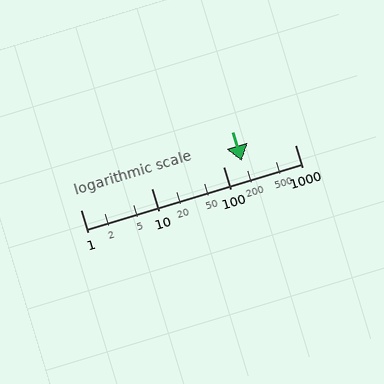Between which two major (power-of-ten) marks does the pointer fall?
The pointer is between 100 and 1000.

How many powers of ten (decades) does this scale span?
The scale spans 3 decades, from 1 to 1000.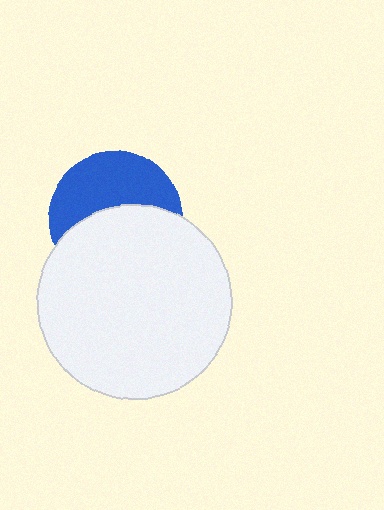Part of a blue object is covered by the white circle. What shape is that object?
It is a circle.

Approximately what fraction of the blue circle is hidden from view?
Roughly 54% of the blue circle is hidden behind the white circle.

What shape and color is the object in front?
The object in front is a white circle.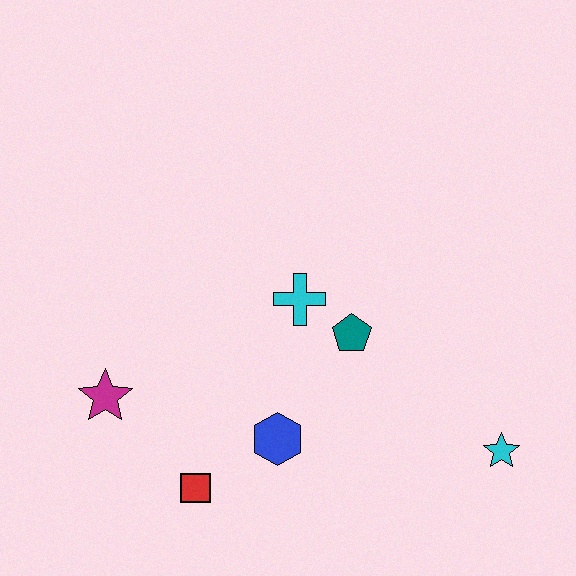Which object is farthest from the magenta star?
The cyan star is farthest from the magenta star.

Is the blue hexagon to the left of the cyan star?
Yes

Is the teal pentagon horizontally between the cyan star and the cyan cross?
Yes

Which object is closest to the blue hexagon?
The red square is closest to the blue hexagon.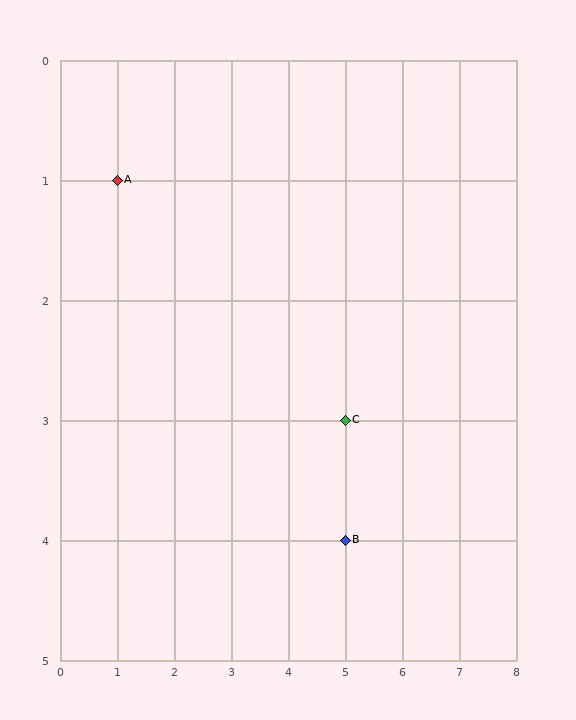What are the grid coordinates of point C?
Point C is at grid coordinates (5, 3).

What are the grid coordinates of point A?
Point A is at grid coordinates (1, 1).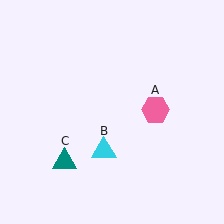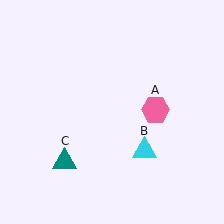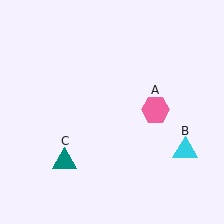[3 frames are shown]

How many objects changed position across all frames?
1 object changed position: cyan triangle (object B).